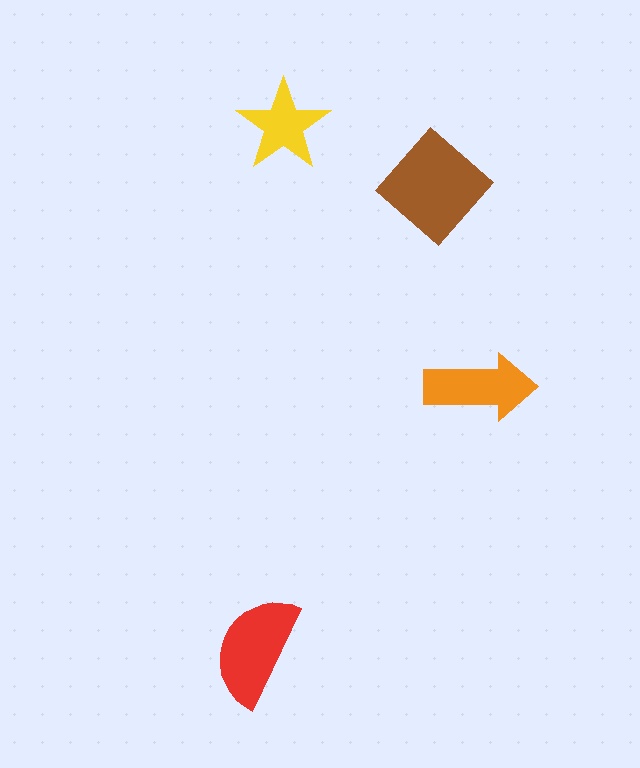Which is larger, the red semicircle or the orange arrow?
The red semicircle.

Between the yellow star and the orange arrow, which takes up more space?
The orange arrow.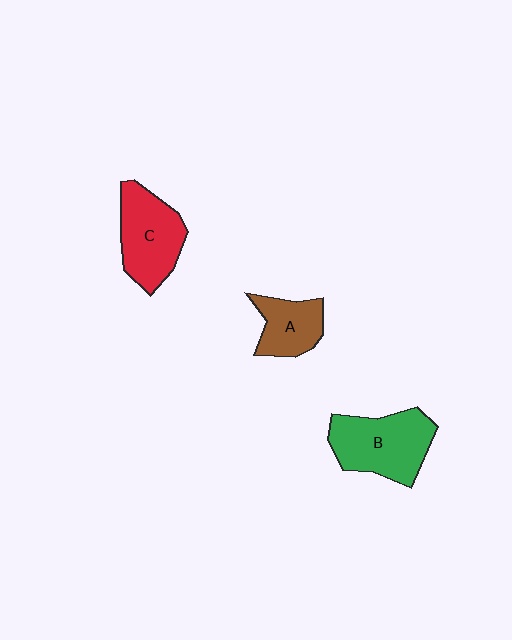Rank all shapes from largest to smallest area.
From largest to smallest: B (green), C (red), A (brown).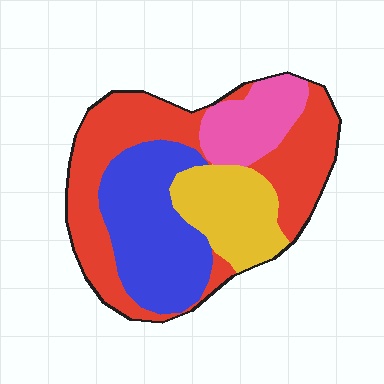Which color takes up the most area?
Red, at roughly 40%.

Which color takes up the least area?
Pink, at roughly 15%.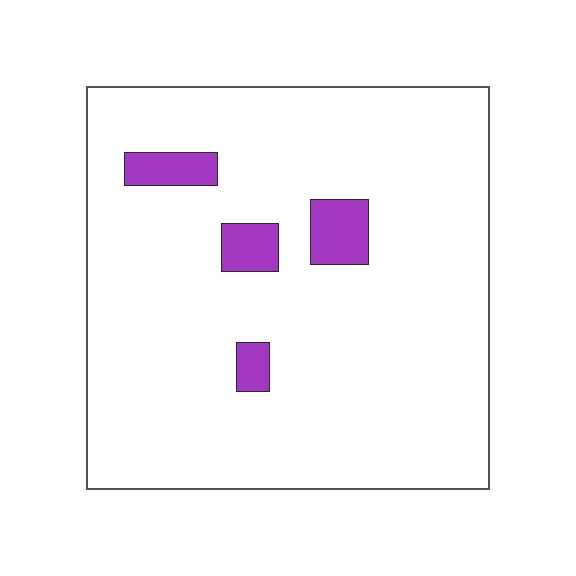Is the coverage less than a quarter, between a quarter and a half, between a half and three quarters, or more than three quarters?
Less than a quarter.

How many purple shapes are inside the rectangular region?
4.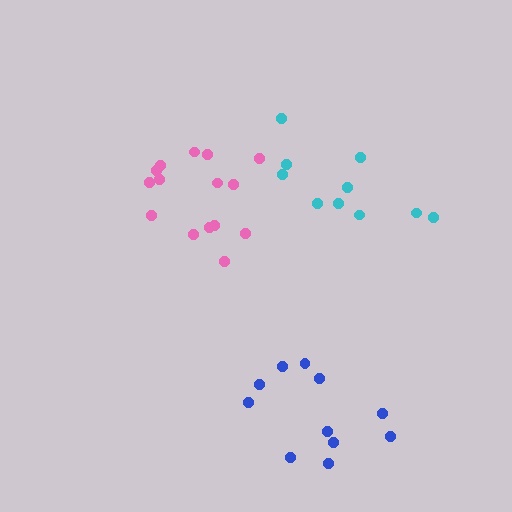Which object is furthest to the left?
The pink cluster is leftmost.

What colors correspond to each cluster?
The clusters are colored: pink, blue, cyan.